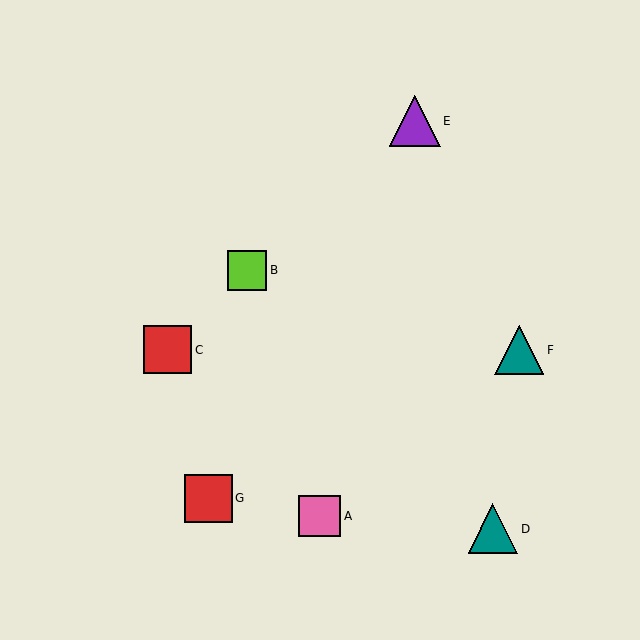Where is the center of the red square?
The center of the red square is at (168, 350).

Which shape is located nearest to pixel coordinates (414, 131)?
The purple triangle (labeled E) at (415, 121) is nearest to that location.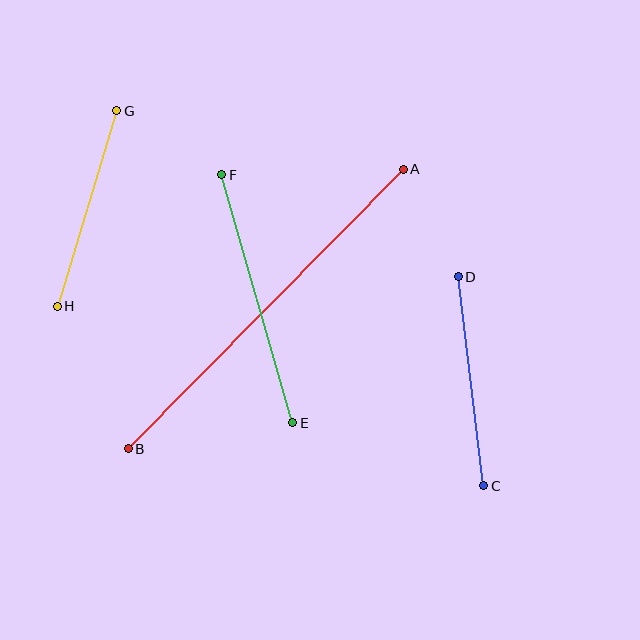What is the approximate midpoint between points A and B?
The midpoint is at approximately (266, 309) pixels.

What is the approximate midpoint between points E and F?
The midpoint is at approximately (257, 299) pixels.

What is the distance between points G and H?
The distance is approximately 204 pixels.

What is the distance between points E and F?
The distance is approximately 258 pixels.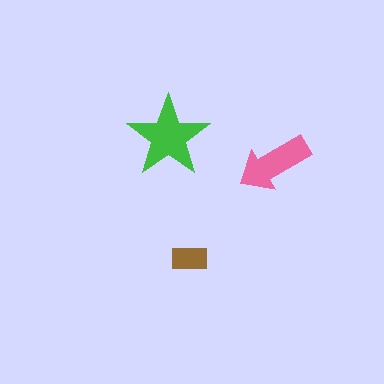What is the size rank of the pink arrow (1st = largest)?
2nd.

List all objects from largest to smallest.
The green star, the pink arrow, the brown rectangle.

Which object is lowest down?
The brown rectangle is bottommost.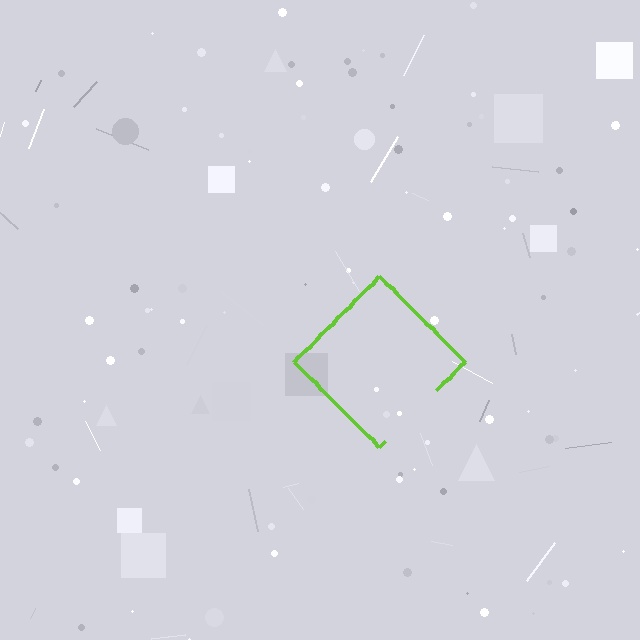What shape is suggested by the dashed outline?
The dashed outline suggests a diamond.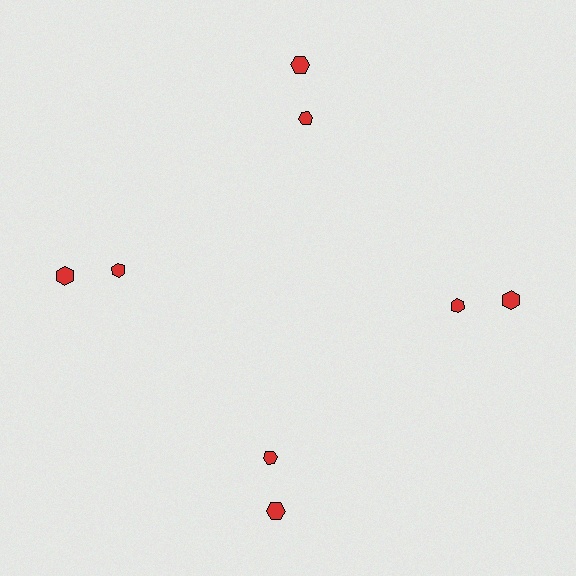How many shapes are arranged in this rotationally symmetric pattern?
There are 8 shapes, arranged in 4 groups of 2.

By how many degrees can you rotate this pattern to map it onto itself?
The pattern maps onto itself every 90 degrees of rotation.